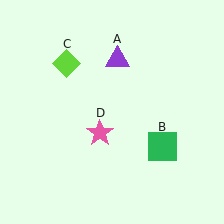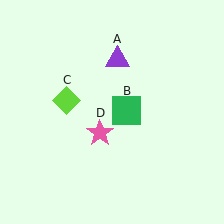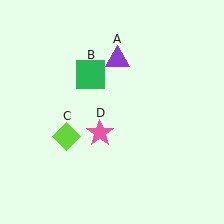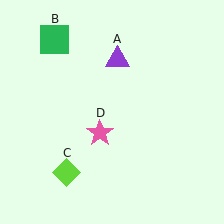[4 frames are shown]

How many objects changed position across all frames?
2 objects changed position: green square (object B), lime diamond (object C).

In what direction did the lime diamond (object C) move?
The lime diamond (object C) moved down.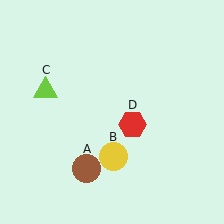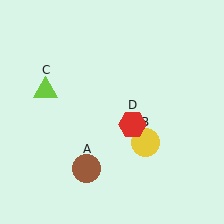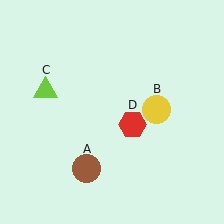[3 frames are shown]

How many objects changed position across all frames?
1 object changed position: yellow circle (object B).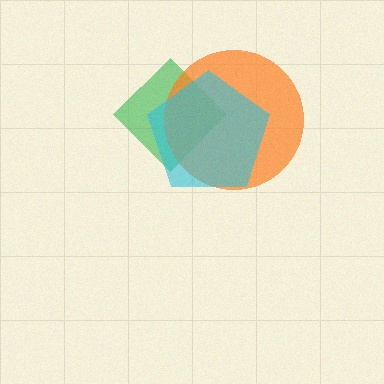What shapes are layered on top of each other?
The layered shapes are: a green diamond, an orange circle, a cyan pentagon.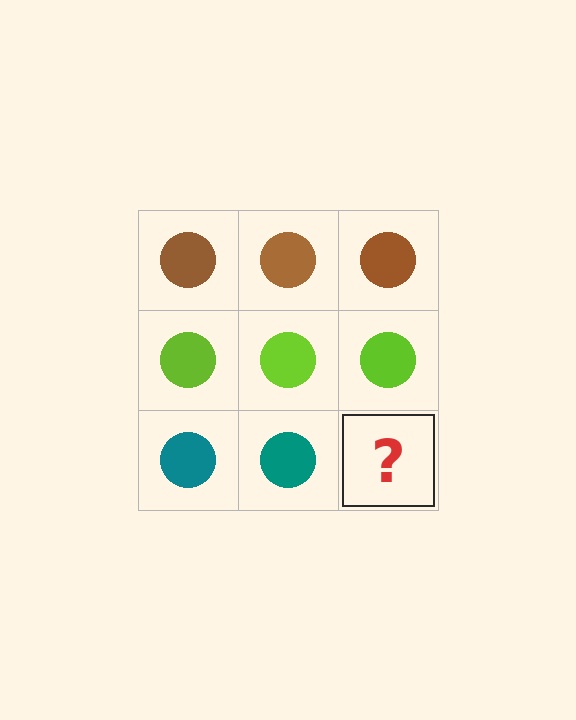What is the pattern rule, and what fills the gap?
The rule is that each row has a consistent color. The gap should be filled with a teal circle.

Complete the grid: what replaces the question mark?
The question mark should be replaced with a teal circle.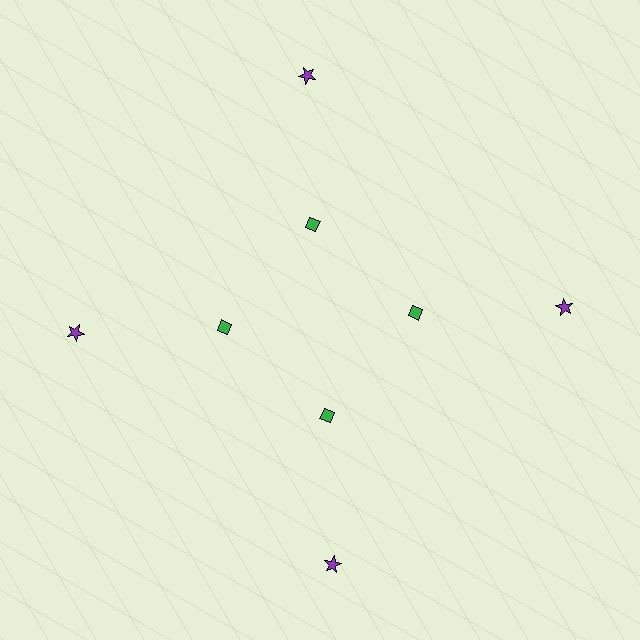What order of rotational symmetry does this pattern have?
This pattern has 4-fold rotational symmetry.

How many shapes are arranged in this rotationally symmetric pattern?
There are 8 shapes, arranged in 4 groups of 2.